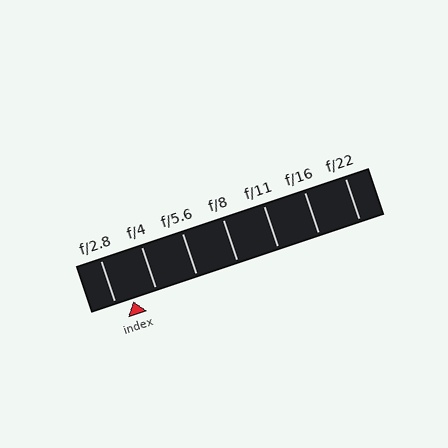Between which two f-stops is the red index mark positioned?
The index mark is between f/2.8 and f/4.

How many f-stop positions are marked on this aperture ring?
There are 7 f-stop positions marked.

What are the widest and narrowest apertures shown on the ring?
The widest aperture shown is f/2.8 and the narrowest is f/22.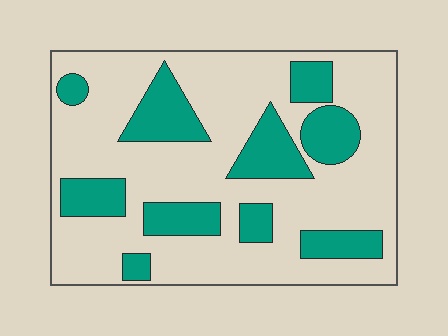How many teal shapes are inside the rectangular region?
10.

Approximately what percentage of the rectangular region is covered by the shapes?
Approximately 30%.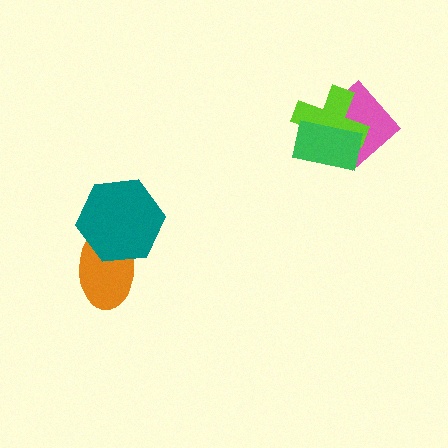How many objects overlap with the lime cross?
2 objects overlap with the lime cross.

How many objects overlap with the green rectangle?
2 objects overlap with the green rectangle.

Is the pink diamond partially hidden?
Yes, it is partially covered by another shape.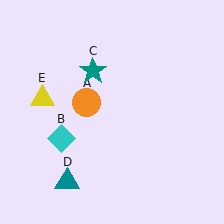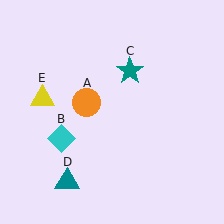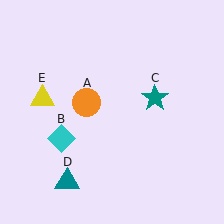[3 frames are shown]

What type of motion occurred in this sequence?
The teal star (object C) rotated clockwise around the center of the scene.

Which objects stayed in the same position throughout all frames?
Orange circle (object A) and cyan diamond (object B) and teal triangle (object D) and yellow triangle (object E) remained stationary.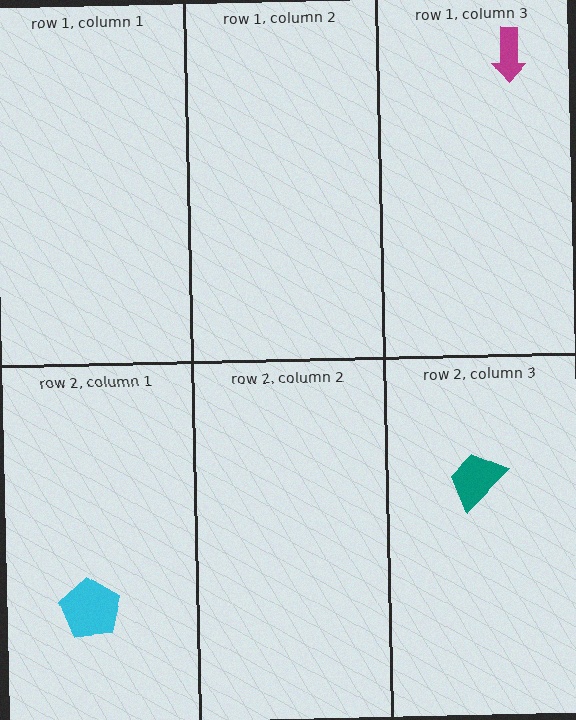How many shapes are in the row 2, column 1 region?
1.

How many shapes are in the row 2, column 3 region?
1.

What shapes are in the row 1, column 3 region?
The magenta arrow.